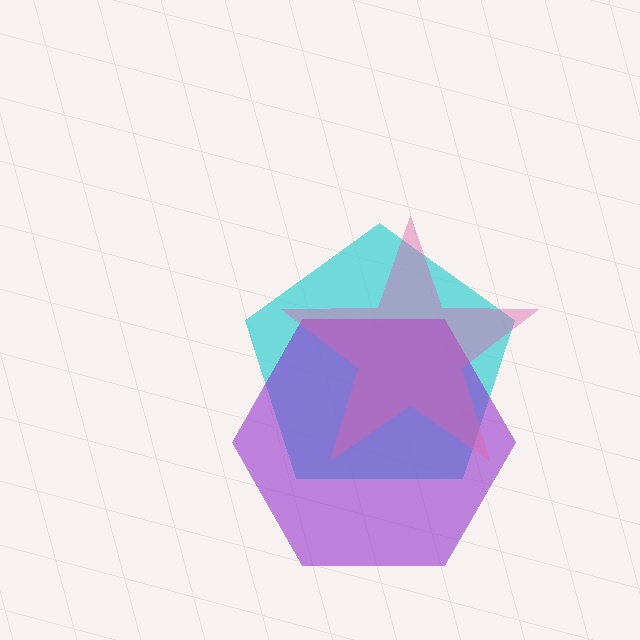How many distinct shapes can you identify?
There are 3 distinct shapes: a cyan pentagon, a purple hexagon, a pink star.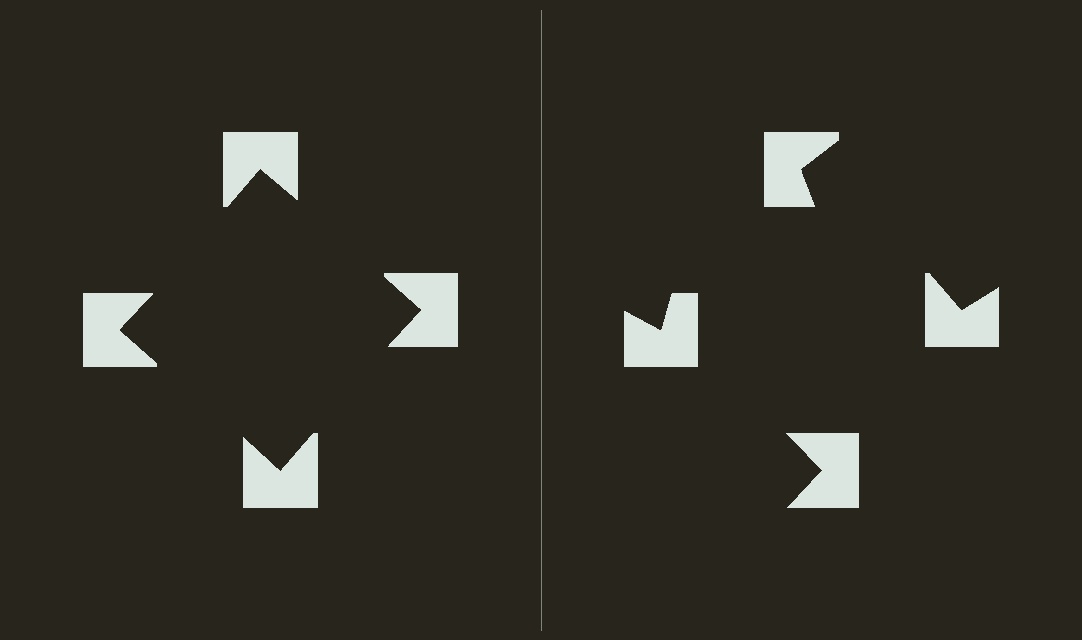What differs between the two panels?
The notched squares are positioned identically on both sides; only the wedge orientations differ. On the left they align to a square; on the right they are misaligned.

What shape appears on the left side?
An illusory square.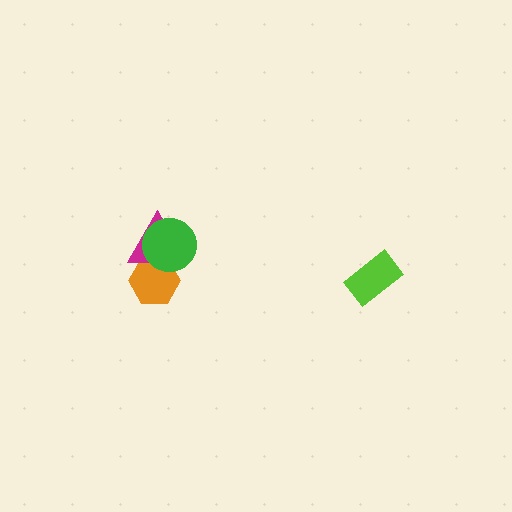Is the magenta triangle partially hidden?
Yes, it is partially covered by another shape.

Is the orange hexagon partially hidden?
Yes, it is partially covered by another shape.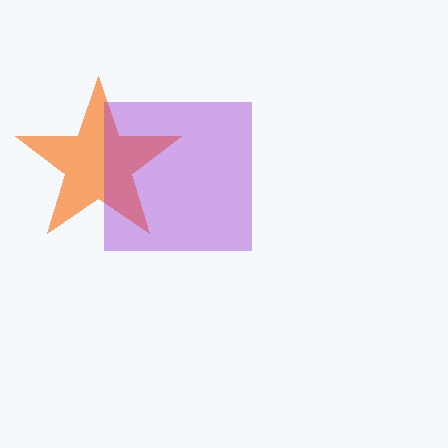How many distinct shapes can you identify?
There are 2 distinct shapes: an orange star, a purple square.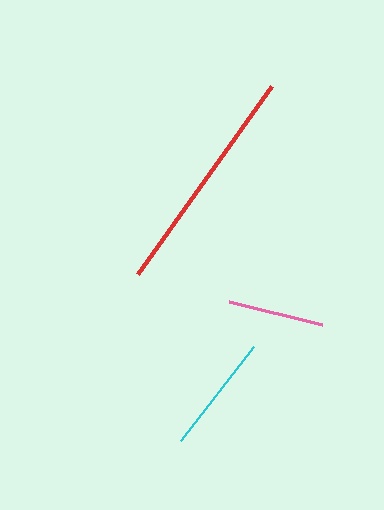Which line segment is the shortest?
The pink line is the shortest at approximately 95 pixels.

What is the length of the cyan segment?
The cyan segment is approximately 119 pixels long.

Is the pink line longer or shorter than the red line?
The red line is longer than the pink line.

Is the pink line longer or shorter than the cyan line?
The cyan line is longer than the pink line.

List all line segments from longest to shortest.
From longest to shortest: red, cyan, pink.